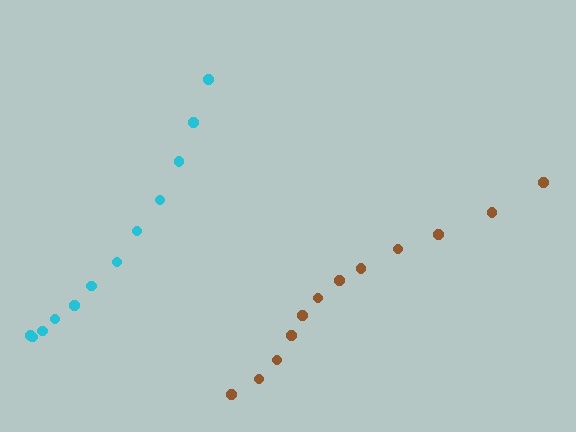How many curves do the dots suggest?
There are 2 distinct paths.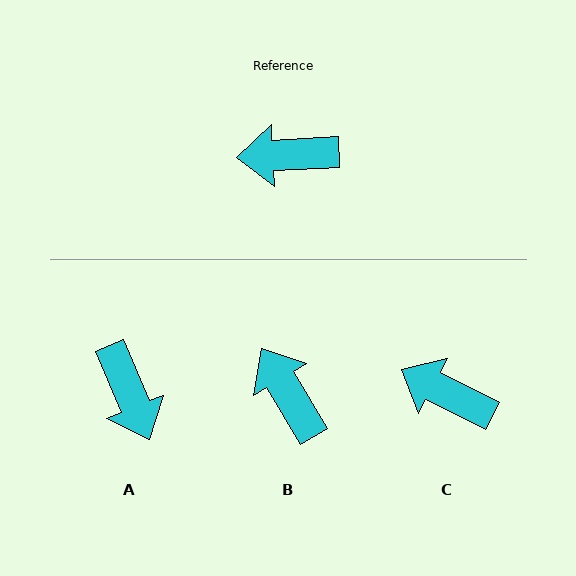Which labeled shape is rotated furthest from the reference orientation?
A, about 110 degrees away.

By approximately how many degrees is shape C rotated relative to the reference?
Approximately 30 degrees clockwise.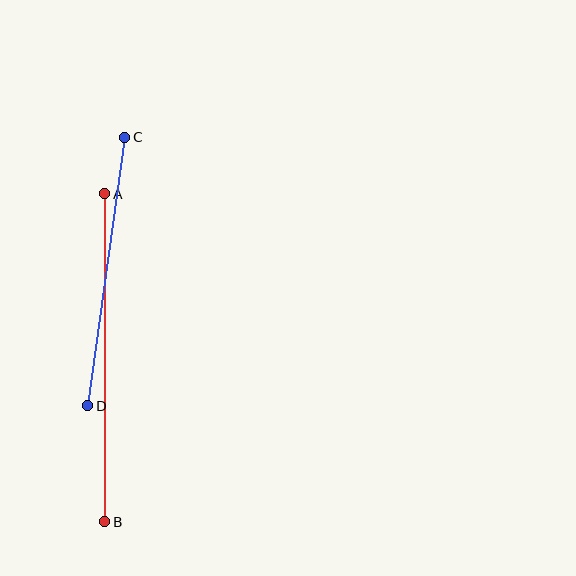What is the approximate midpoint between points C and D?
The midpoint is at approximately (106, 272) pixels.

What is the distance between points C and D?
The distance is approximately 271 pixels.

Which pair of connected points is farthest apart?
Points A and B are farthest apart.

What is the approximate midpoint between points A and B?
The midpoint is at approximately (105, 358) pixels.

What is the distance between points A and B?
The distance is approximately 328 pixels.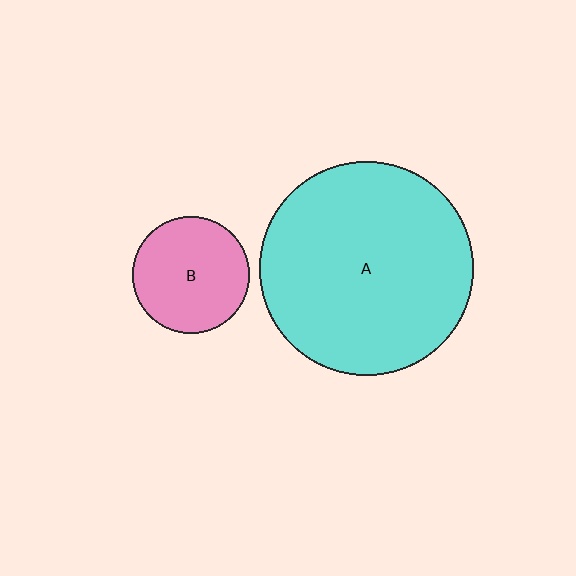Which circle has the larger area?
Circle A (cyan).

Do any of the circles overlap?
No, none of the circles overlap.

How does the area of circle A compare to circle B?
Approximately 3.3 times.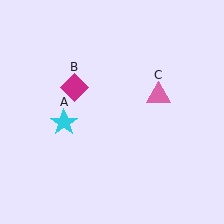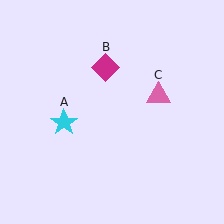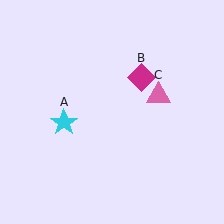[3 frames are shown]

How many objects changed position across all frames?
1 object changed position: magenta diamond (object B).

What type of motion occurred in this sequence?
The magenta diamond (object B) rotated clockwise around the center of the scene.